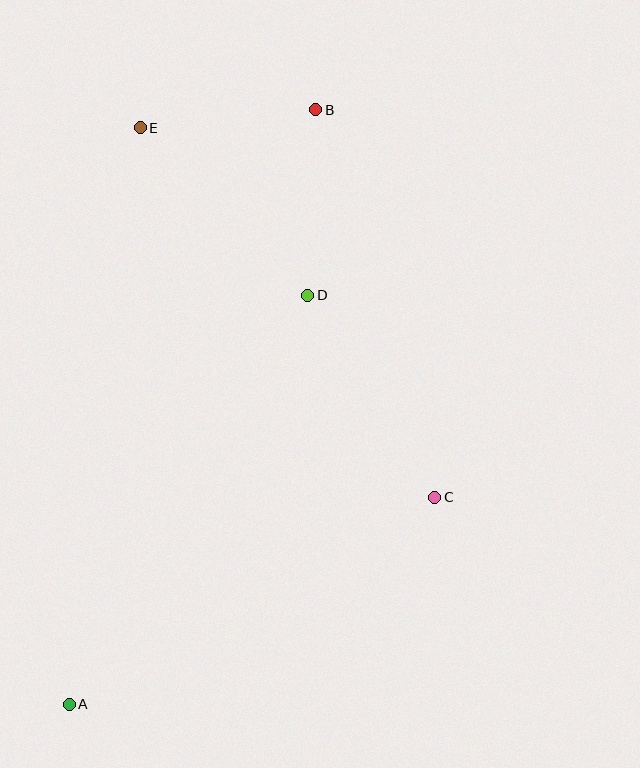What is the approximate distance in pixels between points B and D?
The distance between B and D is approximately 186 pixels.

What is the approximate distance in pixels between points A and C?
The distance between A and C is approximately 420 pixels.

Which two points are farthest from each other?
Points A and B are farthest from each other.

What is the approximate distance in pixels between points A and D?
The distance between A and D is approximately 473 pixels.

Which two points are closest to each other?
Points B and E are closest to each other.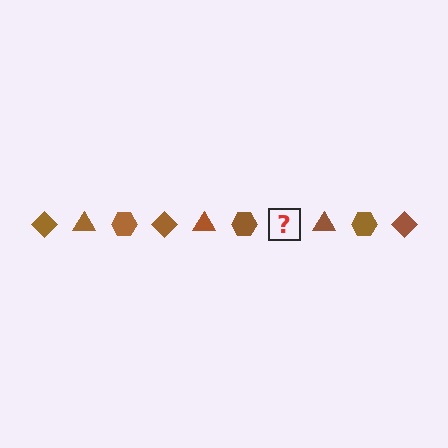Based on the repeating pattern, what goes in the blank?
The blank should be a brown diamond.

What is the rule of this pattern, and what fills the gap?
The rule is that the pattern cycles through diamond, triangle, hexagon shapes in brown. The gap should be filled with a brown diamond.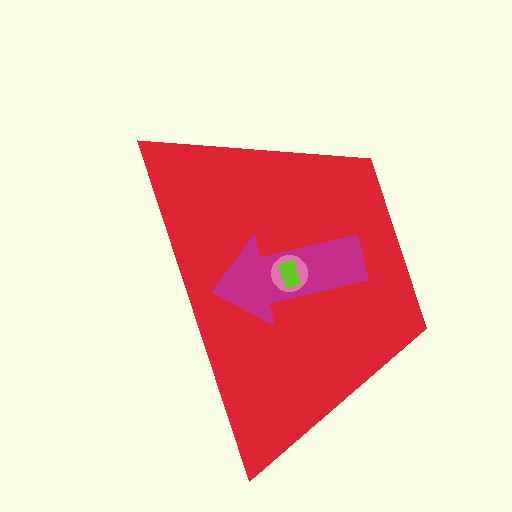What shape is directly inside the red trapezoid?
The magenta arrow.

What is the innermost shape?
The lime rectangle.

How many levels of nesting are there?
4.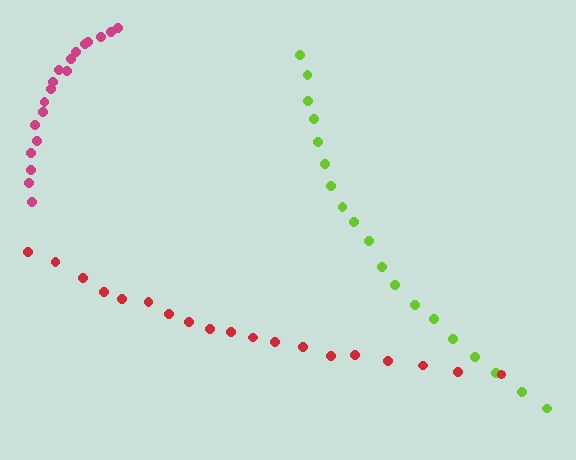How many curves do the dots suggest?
There are 3 distinct paths.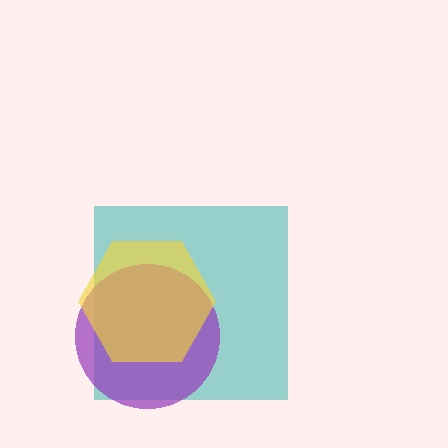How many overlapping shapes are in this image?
There are 3 overlapping shapes in the image.